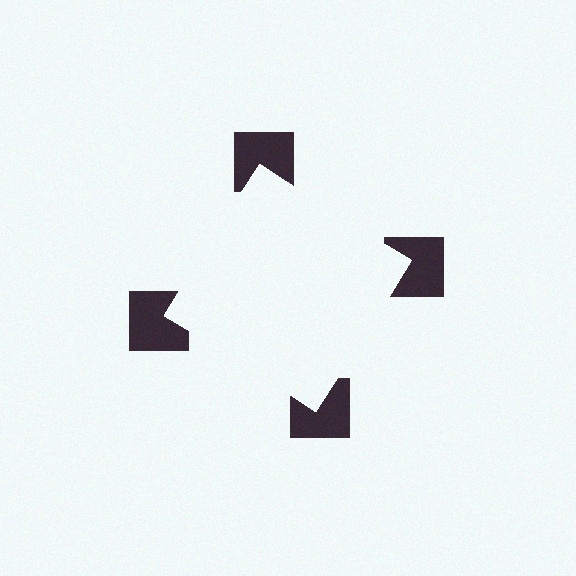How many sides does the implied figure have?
4 sides.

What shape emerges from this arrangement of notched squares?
An illusory square — its edges are inferred from the aligned wedge cuts in the notched squares, not physically drawn.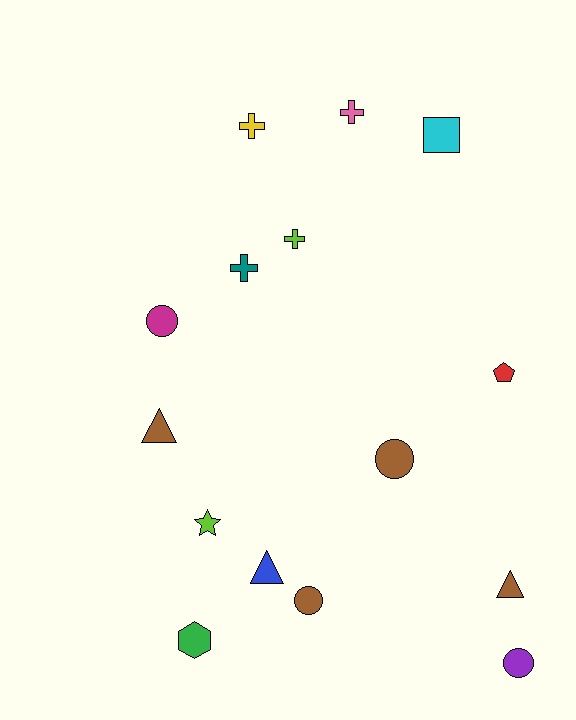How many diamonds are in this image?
There are no diamonds.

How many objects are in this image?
There are 15 objects.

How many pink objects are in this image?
There is 1 pink object.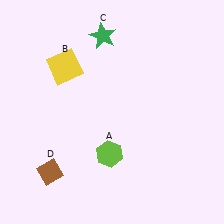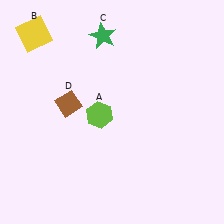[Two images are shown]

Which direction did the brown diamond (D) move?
The brown diamond (D) moved up.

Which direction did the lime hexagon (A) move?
The lime hexagon (A) moved up.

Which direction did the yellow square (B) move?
The yellow square (B) moved up.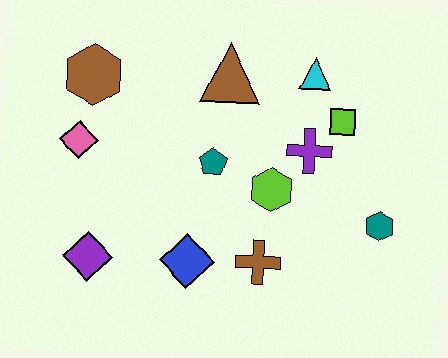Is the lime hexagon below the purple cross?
Yes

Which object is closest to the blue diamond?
The brown cross is closest to the blue diamond.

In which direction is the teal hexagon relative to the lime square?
The teal hexagon is below the lime square.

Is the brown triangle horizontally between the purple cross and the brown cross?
No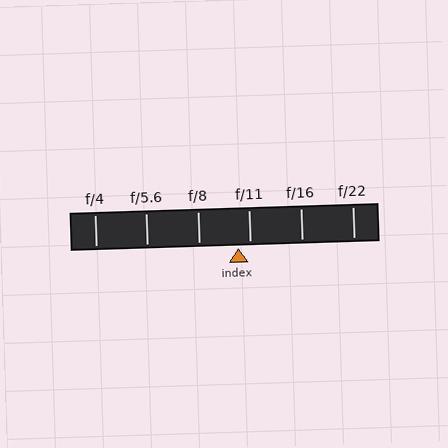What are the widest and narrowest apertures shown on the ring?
The widest aperture shown is f/4 and the narrowest is f/22.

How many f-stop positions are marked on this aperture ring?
There are 6 f-stop positions marked.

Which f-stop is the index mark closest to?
The index mark is closest to f/11.